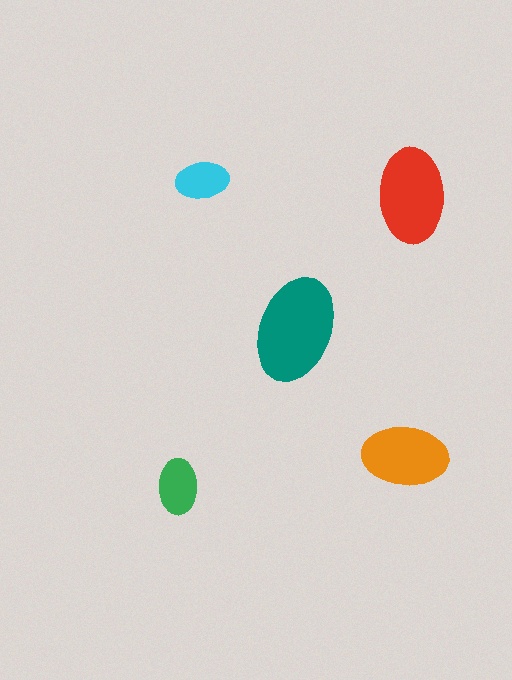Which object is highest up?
The cyan ellipse is topmost.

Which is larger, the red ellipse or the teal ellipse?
The teal one.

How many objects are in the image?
There are 5 objects in the image.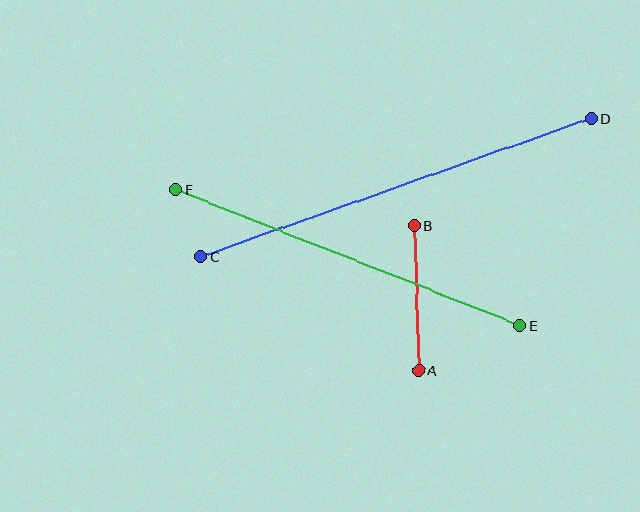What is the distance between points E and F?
The distance is approximately 370 pixels.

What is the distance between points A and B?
The distance is approximately 145 pixels.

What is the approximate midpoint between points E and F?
The midpoint is at approximately (348, 258) pixels.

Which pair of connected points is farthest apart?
Points C and D are farthest apart.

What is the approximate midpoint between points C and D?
The midpoint is at approximately (396, 187) pixels.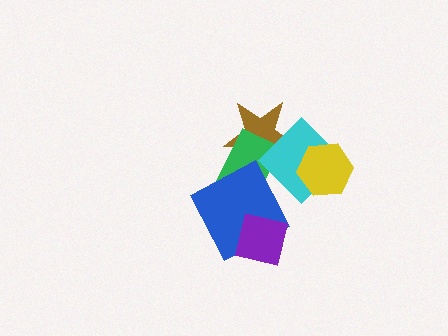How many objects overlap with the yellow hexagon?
1 object overlaps with the yellow hexagon.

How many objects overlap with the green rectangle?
3 objects overlap with the green rectangle.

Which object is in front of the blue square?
The purple square is in front of the blue square.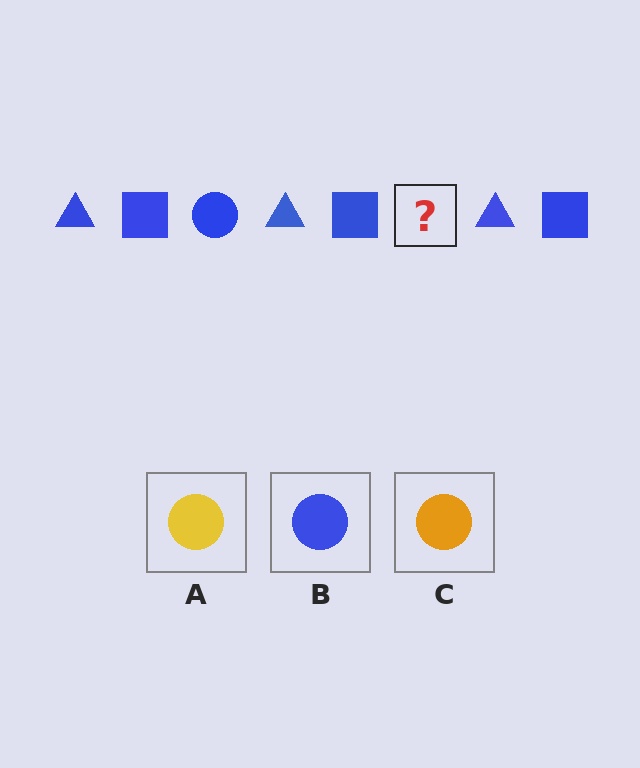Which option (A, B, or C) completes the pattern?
B.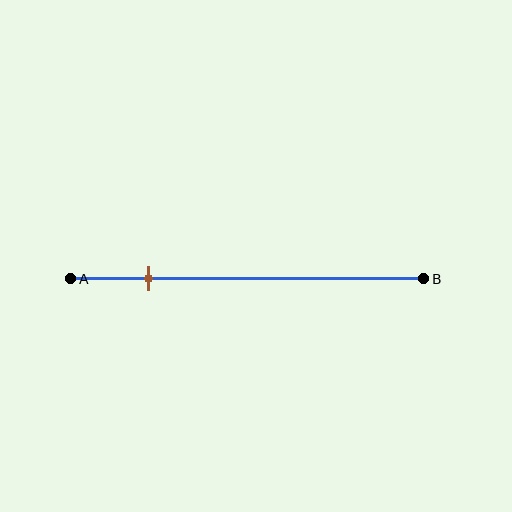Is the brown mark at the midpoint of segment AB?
No, the mark is at about 20% from A, not at the 50% midpoint.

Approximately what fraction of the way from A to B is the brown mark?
The brown mark is approximately 20% of the way from A to B.